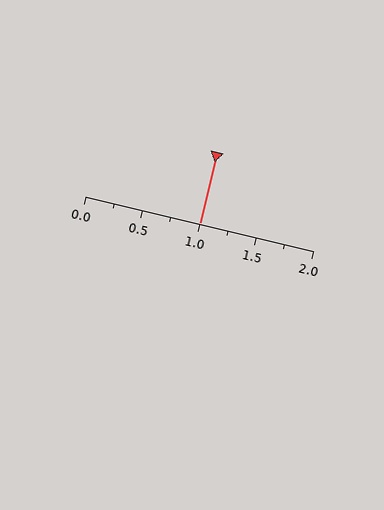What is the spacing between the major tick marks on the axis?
The major ticks are spaced 0.5 apart.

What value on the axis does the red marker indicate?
The marker indicates approximately 1.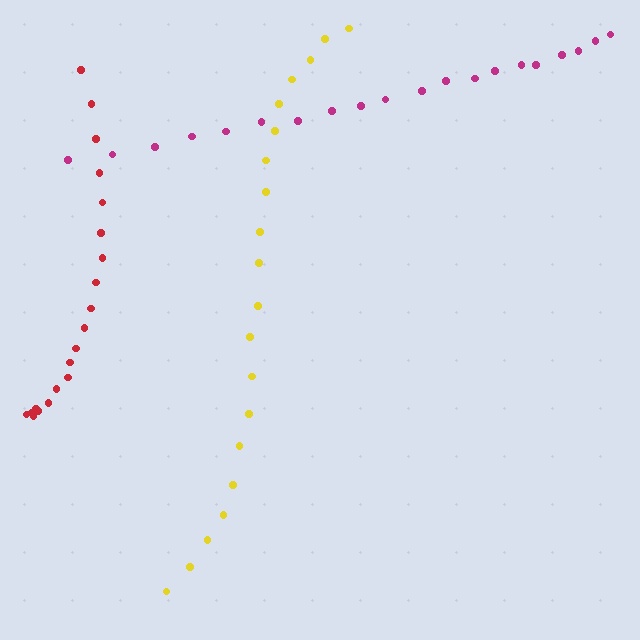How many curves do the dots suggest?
There are 3 distinct paths.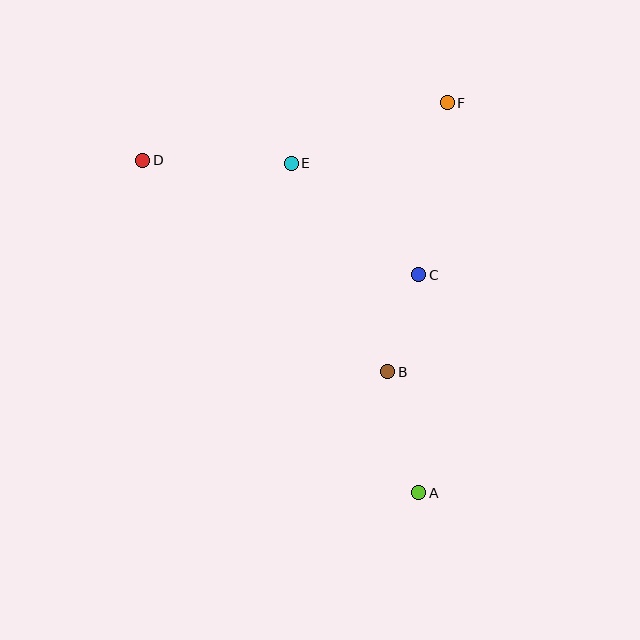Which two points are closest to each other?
Points B and C are closest to each other.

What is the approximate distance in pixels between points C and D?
The distance between C and D is approximately 299 pixels.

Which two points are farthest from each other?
Points A and D are farthest from each other.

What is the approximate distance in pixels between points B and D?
The distance between B and D is approximately 324 pixels.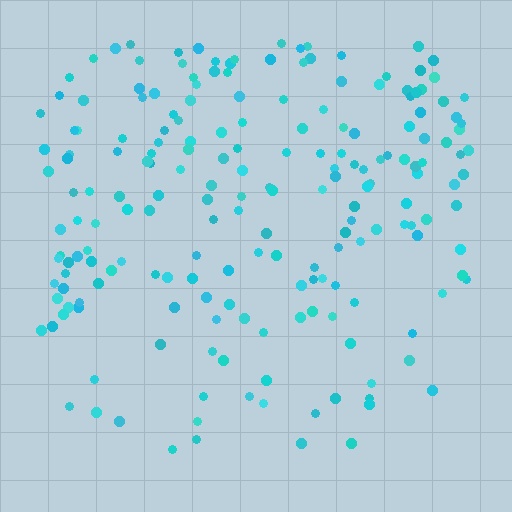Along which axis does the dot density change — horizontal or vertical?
Vertical.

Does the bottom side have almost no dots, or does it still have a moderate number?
Still a moderate number, just noticeably fewer than the top.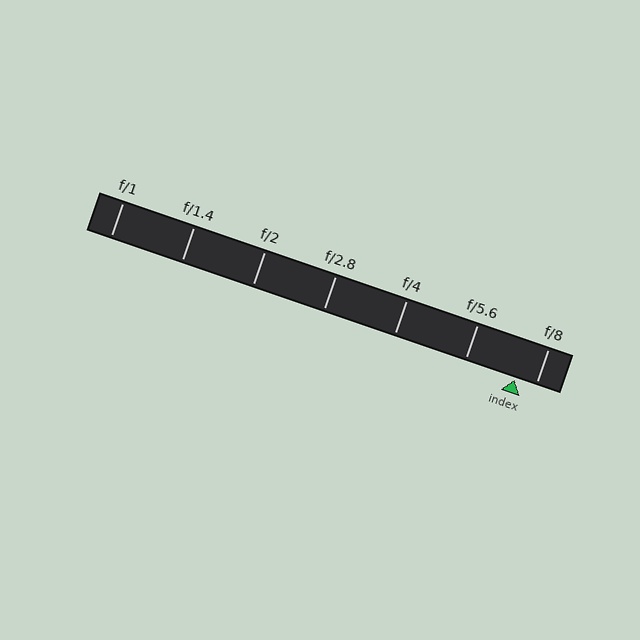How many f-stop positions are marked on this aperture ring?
There are 7 f-stop positions marked.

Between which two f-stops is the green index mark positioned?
The index mark is between f/5.6 and f/8.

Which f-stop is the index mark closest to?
The index mark is closest to f/8.